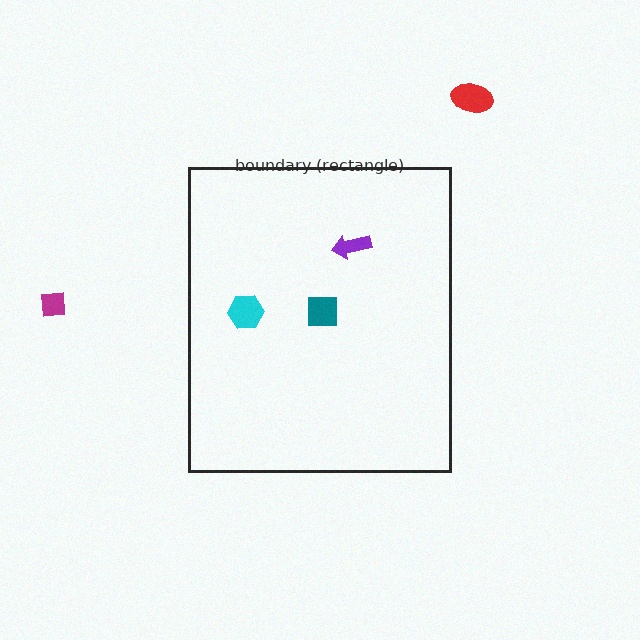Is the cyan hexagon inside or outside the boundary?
Inside.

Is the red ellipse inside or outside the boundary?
Outside.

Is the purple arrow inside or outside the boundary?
Inside.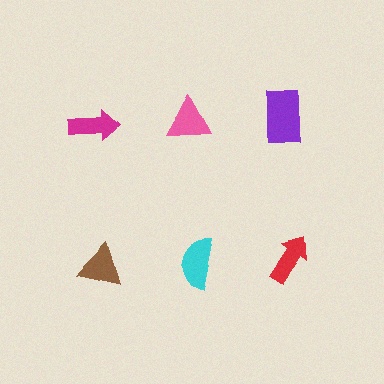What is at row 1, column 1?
A magenta arrow.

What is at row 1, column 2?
A pink triangle.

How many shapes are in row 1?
3 shapes.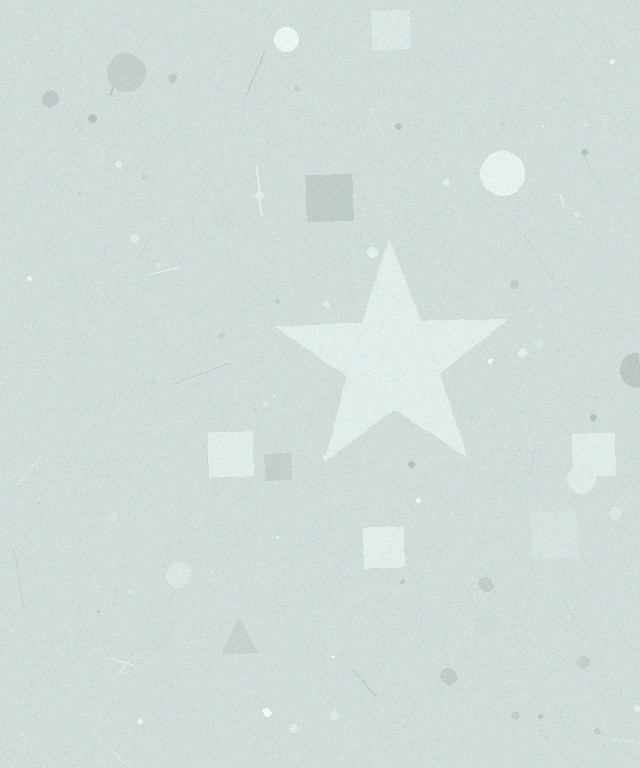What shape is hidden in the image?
A star is hidden in the image.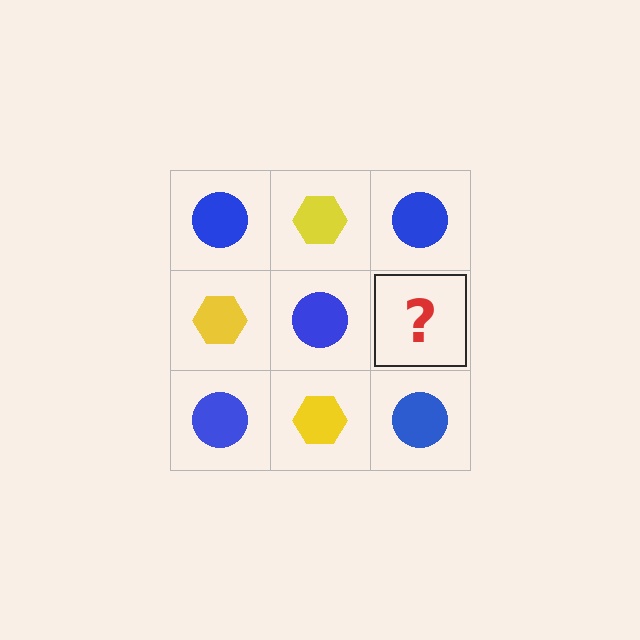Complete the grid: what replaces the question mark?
The question mark should be replaced with a yellow hexagon.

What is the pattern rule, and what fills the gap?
The rule is that it alternates blue circle and yellow hexagon in a checkerboard pattern. The gap should be filled with a yellow hexagon.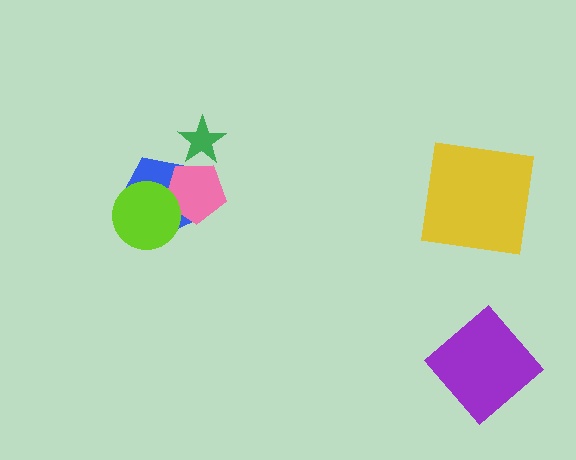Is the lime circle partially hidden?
No, no other shape covers it.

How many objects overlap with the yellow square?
0 objects overlap with the yellow square.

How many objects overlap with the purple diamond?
0 objects overlap with the purple diamond.